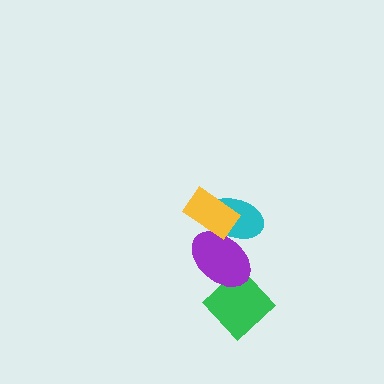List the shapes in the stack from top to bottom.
From top to bottom: the yellow rectangle, the cyan ellipse, the purple ellipse, the green diamond.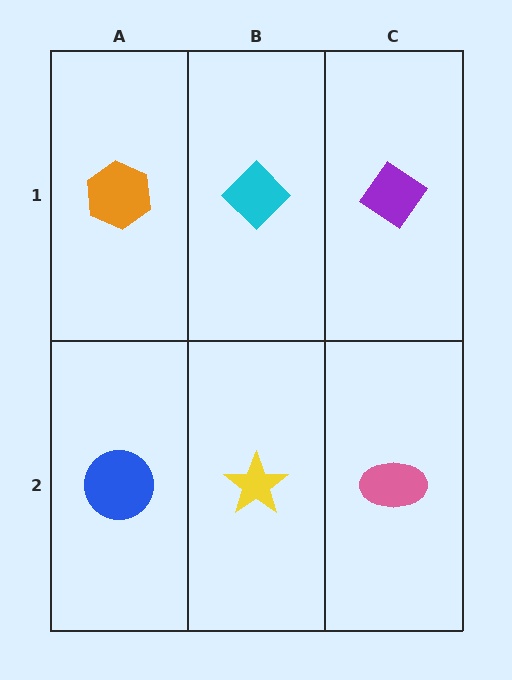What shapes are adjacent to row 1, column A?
A blue circle (row 2, column A), a cyan diamond (row 1, column B).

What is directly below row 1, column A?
A blue circle.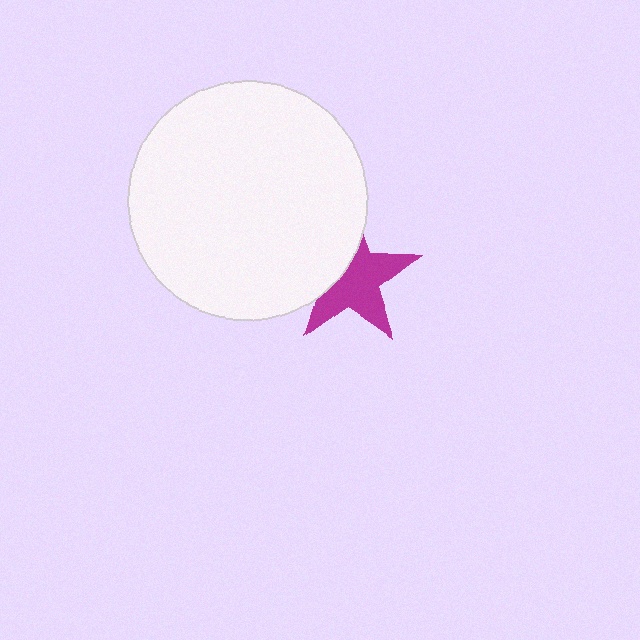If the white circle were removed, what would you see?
You would see the complete magenta star.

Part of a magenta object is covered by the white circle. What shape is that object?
It is a star.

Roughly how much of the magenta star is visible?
About half of it is visible (roughly 63%).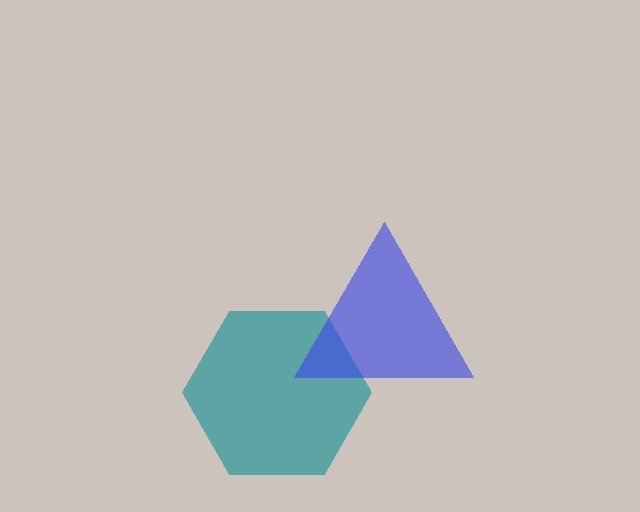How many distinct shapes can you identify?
There are 2 distinct shapes: a teal hexagon, a blue triangle.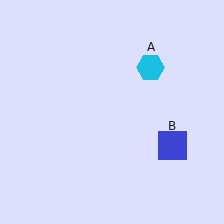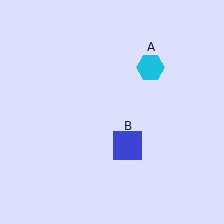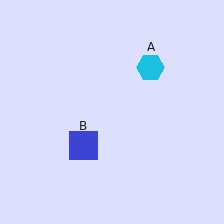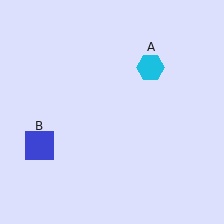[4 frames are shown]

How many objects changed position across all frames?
1 object changed position: blue square (object B).